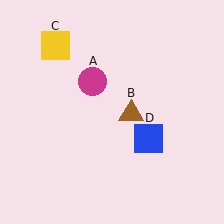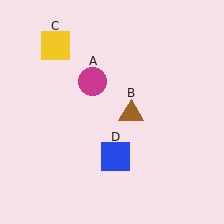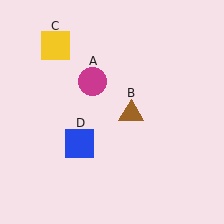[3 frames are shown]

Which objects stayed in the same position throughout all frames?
Magenta circle (object A) and brown triangle (object B) and yellow square (object C) remained stationary.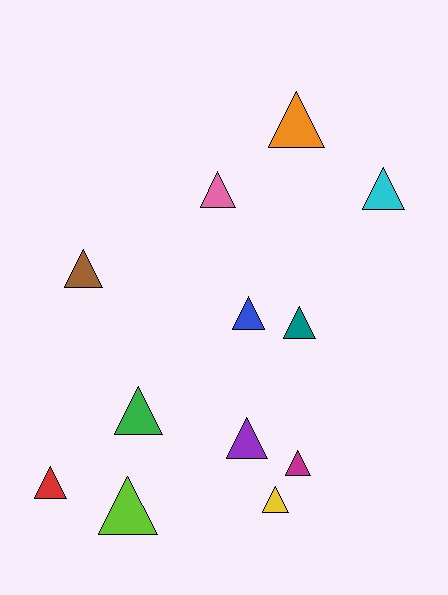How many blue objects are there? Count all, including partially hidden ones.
There is 1 blue object.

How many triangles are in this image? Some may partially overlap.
There are 12 triangles.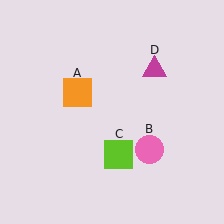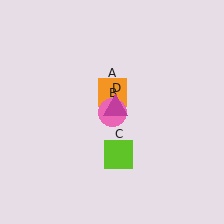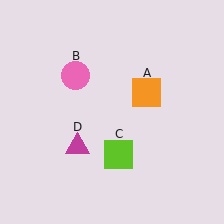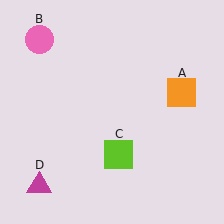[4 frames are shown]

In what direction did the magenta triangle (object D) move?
The magenta triangle (object D) moved down and to the left.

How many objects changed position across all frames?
3 objects changed position: orange square (object A), pink circle (object B), magenta triangle (object D).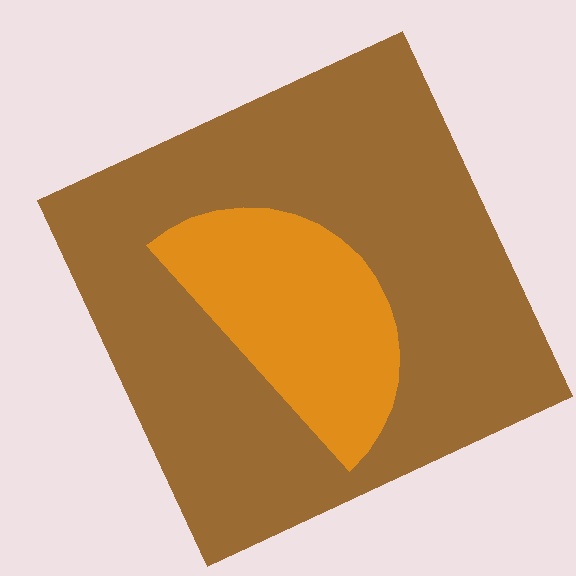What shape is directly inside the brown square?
The orange semicircle.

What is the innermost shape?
The orange semicircle.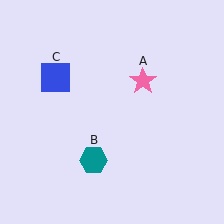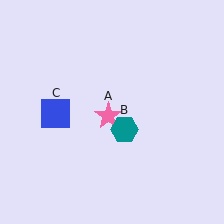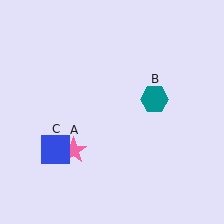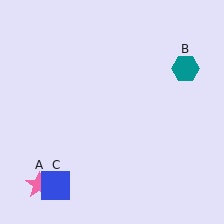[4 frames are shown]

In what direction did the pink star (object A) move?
The pink star (object A) moved down and to the left.